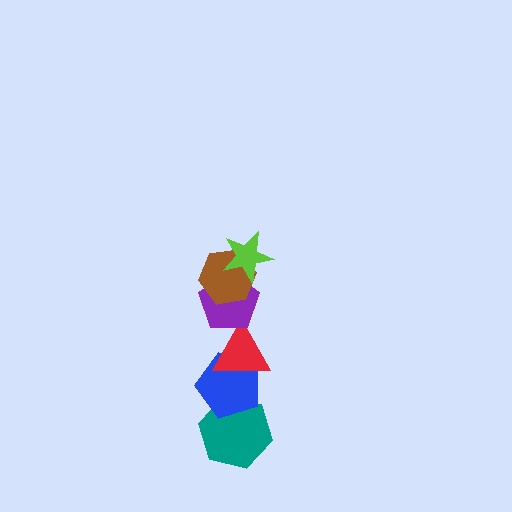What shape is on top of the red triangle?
The purple pentagon is on top of the red triangle.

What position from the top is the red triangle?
The red triangle is 4th from the top.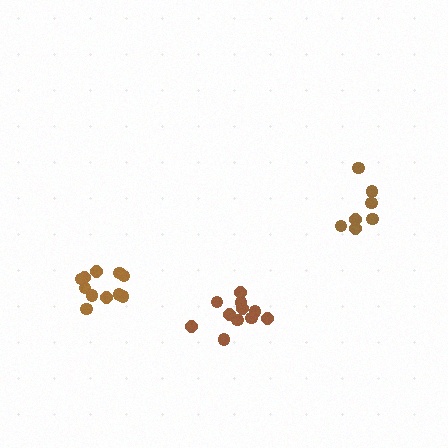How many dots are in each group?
Group 1: 11 dots, Group 2: 11 dots, Group 3: 7 dots (29 total).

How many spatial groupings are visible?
There are 3 spatial groupings.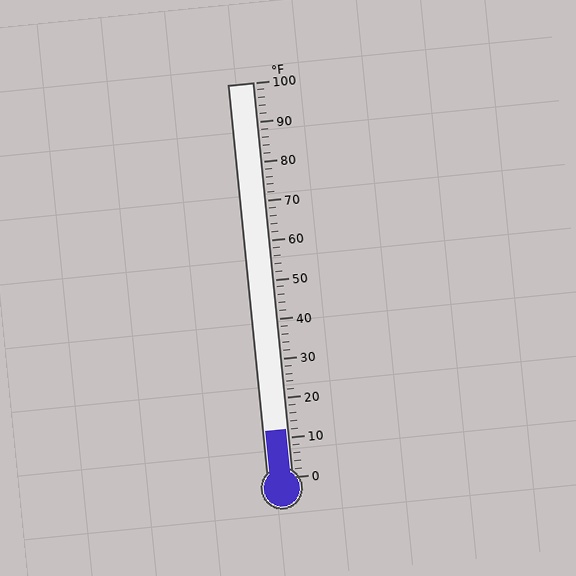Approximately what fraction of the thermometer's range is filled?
The thermometer is filled to approximately 10% of its range.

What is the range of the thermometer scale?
The thermometer scale ranges from 0°F to 100°F.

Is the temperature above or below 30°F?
The temperature is below 30°F.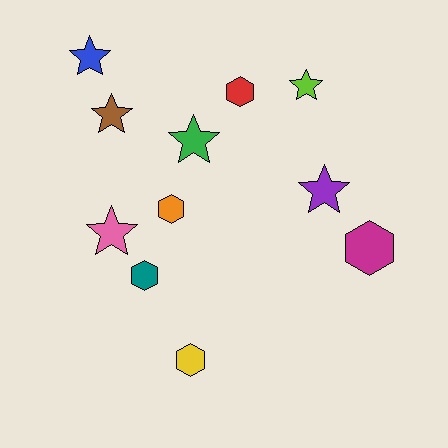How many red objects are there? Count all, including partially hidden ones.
There is 1 red object.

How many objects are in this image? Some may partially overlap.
There are 11 objects.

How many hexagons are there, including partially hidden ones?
There are 5 hexagons.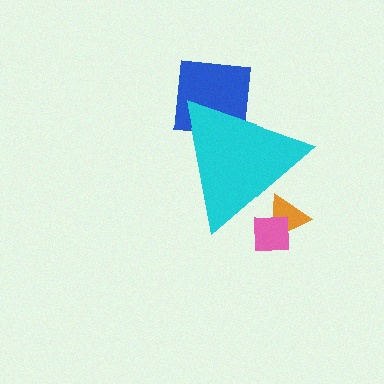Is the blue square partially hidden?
Yes, the blue square is partially hidden behind the cyan triangle.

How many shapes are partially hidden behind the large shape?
3 shapes are partially hidden.